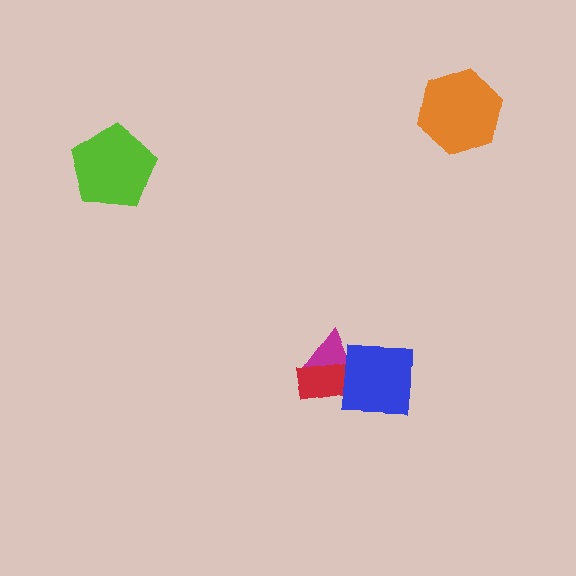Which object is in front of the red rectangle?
The blue square is in front of the red rectangle.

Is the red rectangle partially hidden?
Yes, it is partially covered by another shape.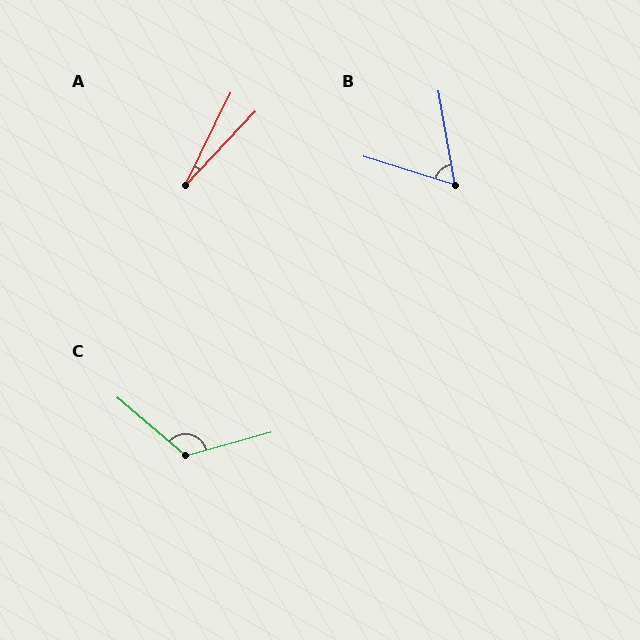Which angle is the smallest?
A, at approximately 17 degrees.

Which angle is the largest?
C, at approximately 124 degrees.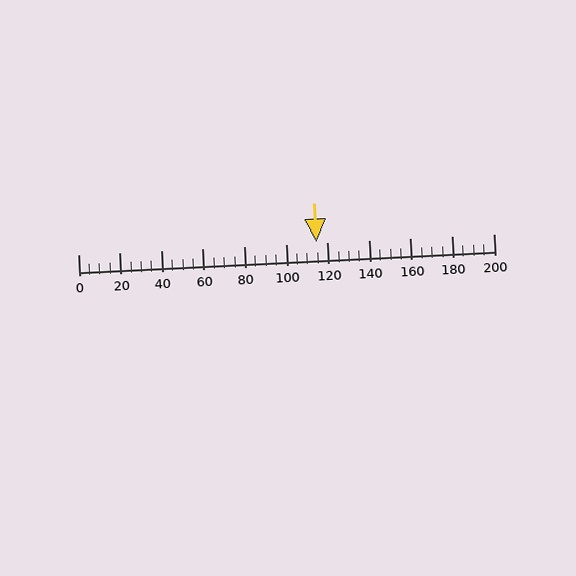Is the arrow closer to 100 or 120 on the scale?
The arrow is closer to 120.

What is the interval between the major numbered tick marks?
The major tick marks are spaced 20 units apart.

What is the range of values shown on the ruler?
The ruler shows values from 0 to 200.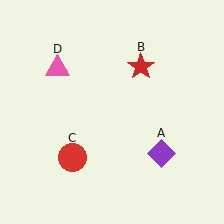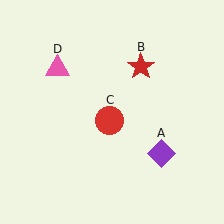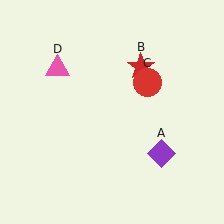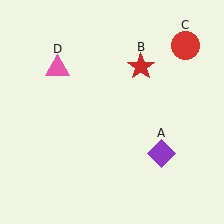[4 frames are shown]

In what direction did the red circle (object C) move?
The red circle (object C) moved up and to the right.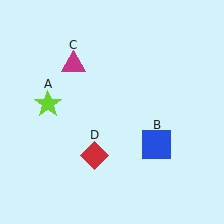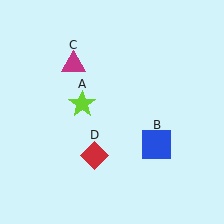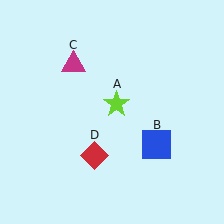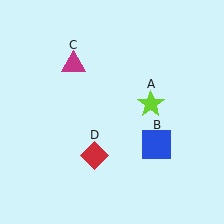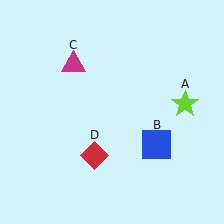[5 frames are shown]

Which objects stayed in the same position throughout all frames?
Blue square (object B) and magenta triangle (object C) and red diamond (object D) remained stationary.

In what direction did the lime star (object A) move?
The lime star (object A) moved right.